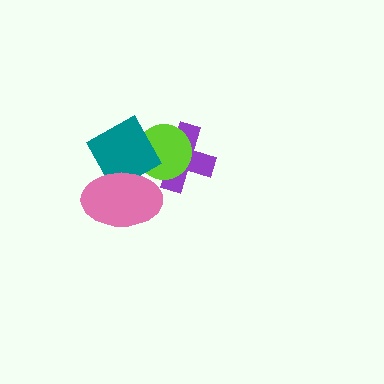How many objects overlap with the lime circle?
2 objects overlap with the lime circle.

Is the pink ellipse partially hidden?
No, no other shape covers it.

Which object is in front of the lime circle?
The teal square is in front of the lime circle.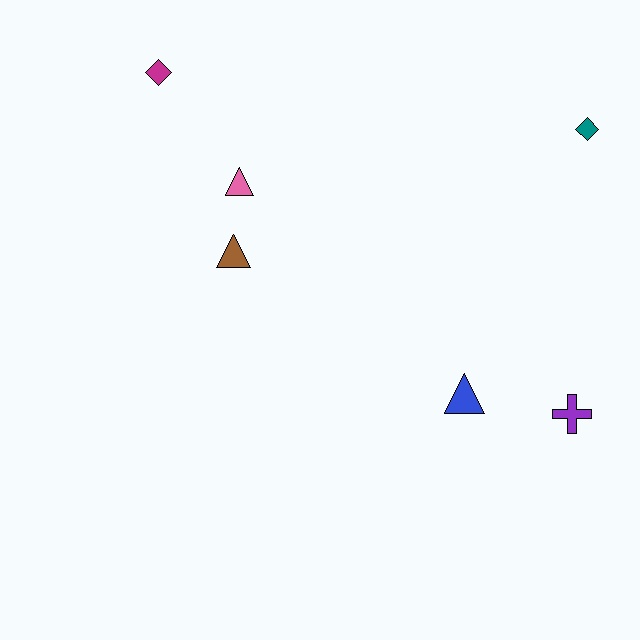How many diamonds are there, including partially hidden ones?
There are 2 diamonds.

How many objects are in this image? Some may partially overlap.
There are 6 objects.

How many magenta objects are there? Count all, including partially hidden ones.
There is 1 magenta object.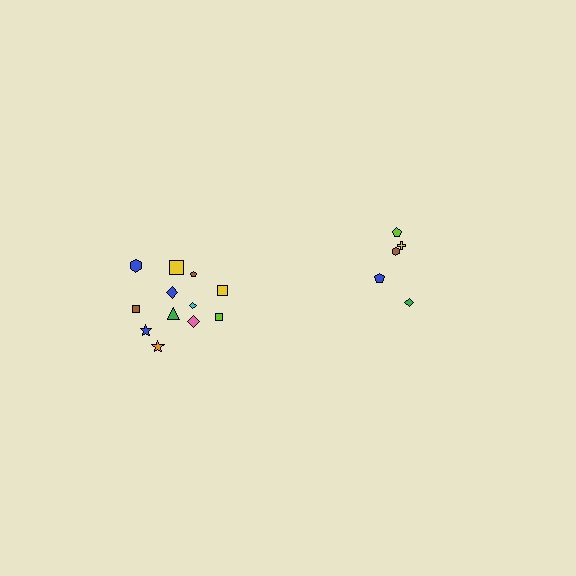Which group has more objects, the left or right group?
The left group.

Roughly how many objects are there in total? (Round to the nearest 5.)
Roughly 15 objects in total.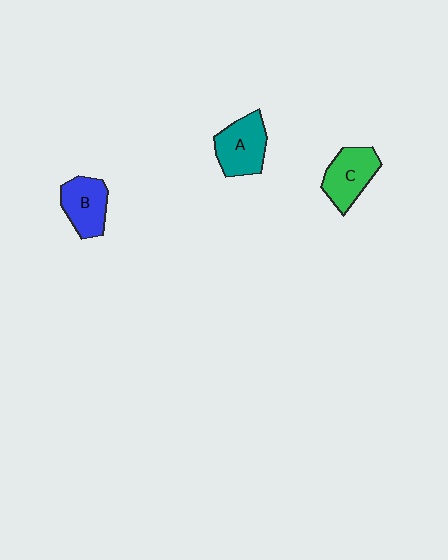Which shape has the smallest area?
Shape B (blue).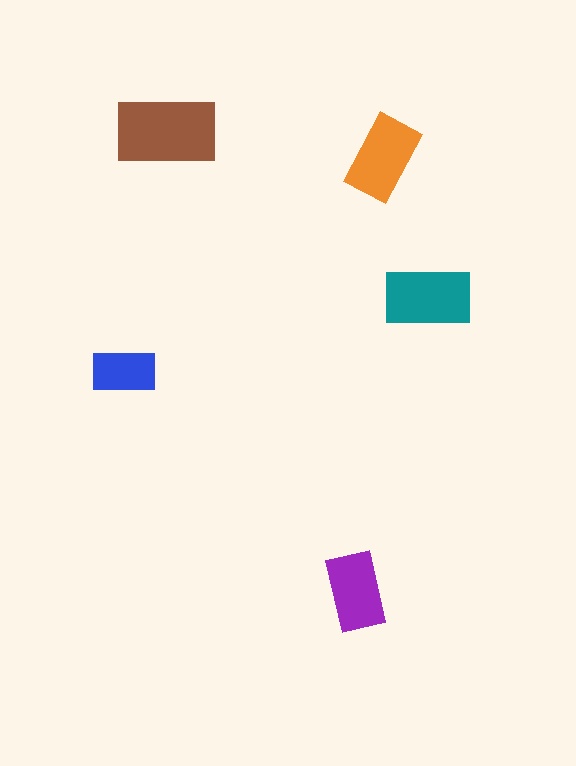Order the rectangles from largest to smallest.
the brown one, the teal one, the orange one, the purple one, the blue one.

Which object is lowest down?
The purple rectangle is bottommost.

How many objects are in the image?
There are 5 objects in the image.